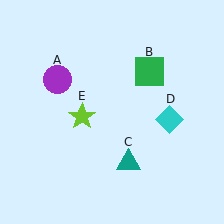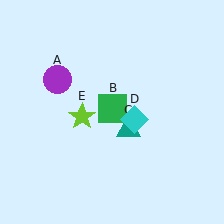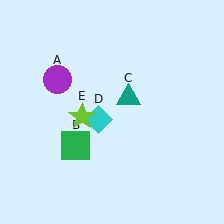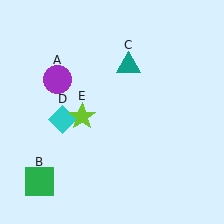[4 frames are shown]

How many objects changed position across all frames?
3 objects changed position: green square (object B), teal triangle (object C), cyan diamond (object D).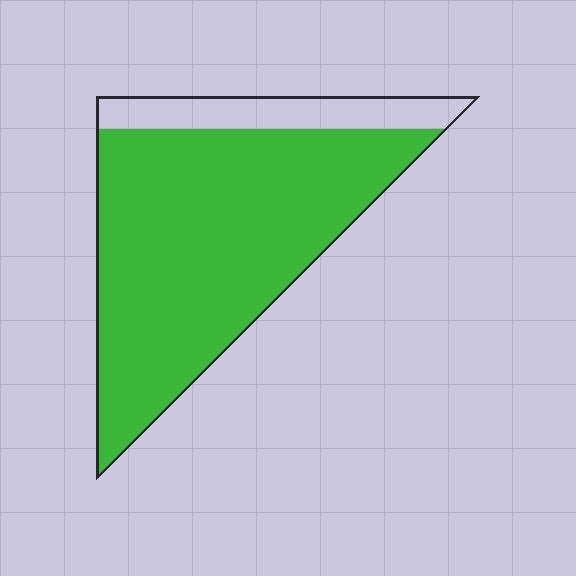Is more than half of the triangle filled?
Yes.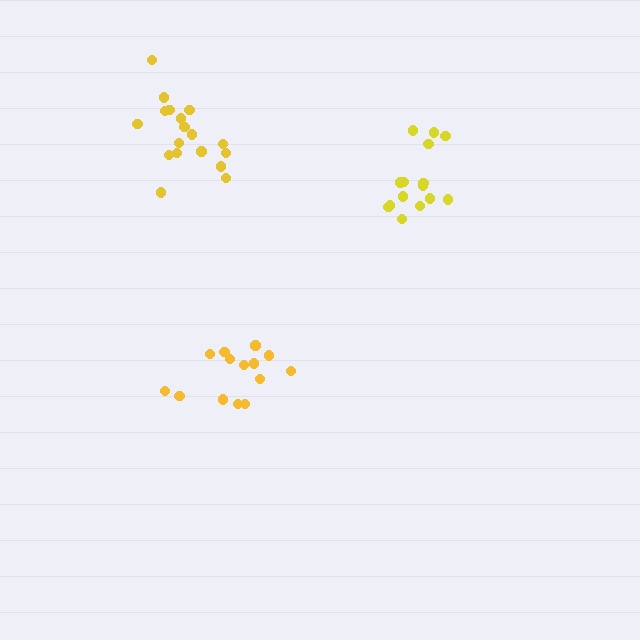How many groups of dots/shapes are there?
There are 3 groups.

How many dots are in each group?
Group 1: 14 dots, Group 2: 18 dots, Group 3: 15 dots (47 total).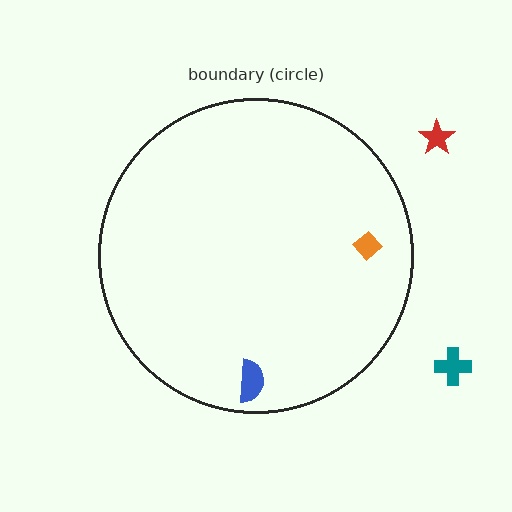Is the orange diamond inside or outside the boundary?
Inside.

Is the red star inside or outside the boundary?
Outside.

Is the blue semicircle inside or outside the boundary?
Inside.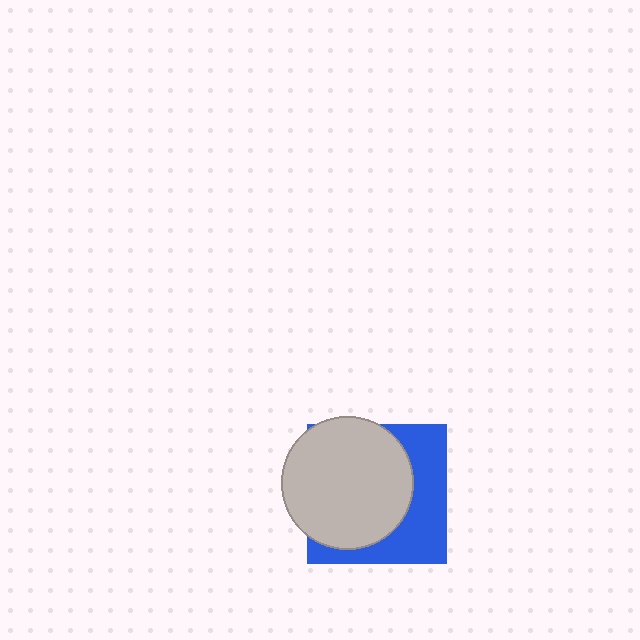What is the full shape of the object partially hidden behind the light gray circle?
The partially hidden object is a blue square.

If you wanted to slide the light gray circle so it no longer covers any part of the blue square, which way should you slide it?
Slide it left — that is the most direct way to separate the two shapes.